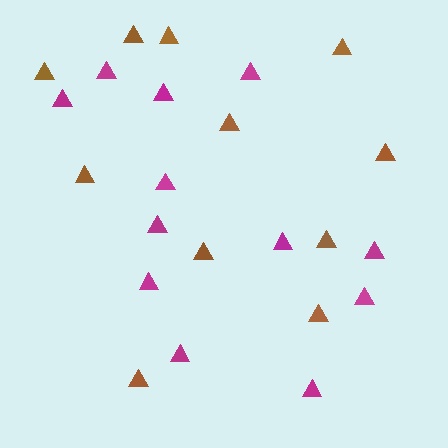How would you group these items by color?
There are 2 groups: one group of magenta triangles (12) and one group of brown triangles (11).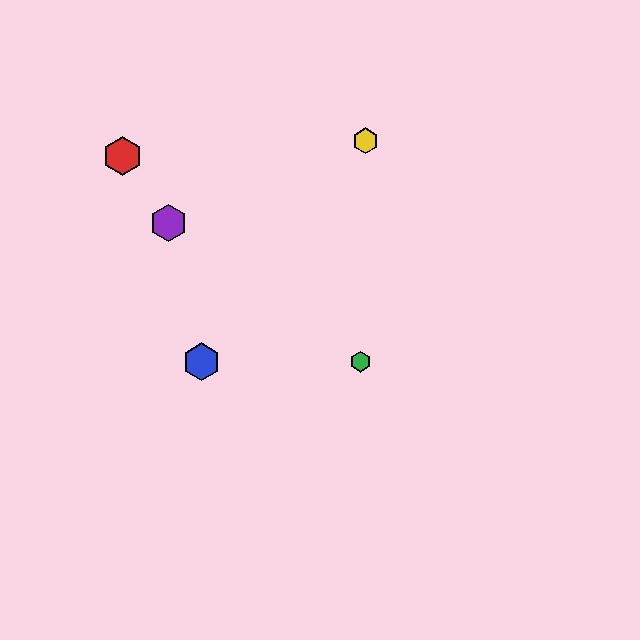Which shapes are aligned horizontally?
The blue hexagon, the green hexagon are aligned horizontally.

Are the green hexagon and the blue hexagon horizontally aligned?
Yes, both are at y≈362.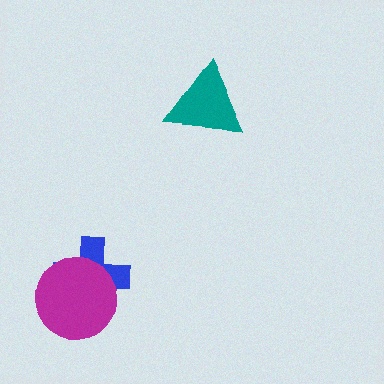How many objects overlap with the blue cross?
1 object overlaps with the blue cross.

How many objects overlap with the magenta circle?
1 object overlaps with the magenta circle.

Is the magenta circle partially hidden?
No, no other shape covers it.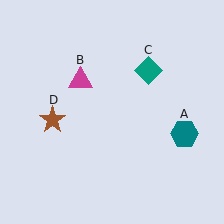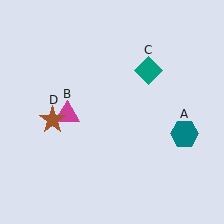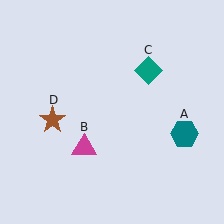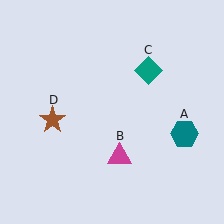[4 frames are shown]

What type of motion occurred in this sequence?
The magenta triangle (object B) rotated counterclockwise around the center of the scene.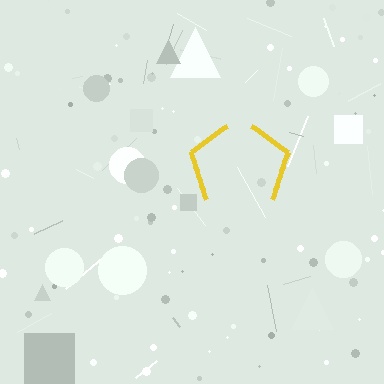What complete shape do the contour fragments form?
The contour fragments form a pentagon.